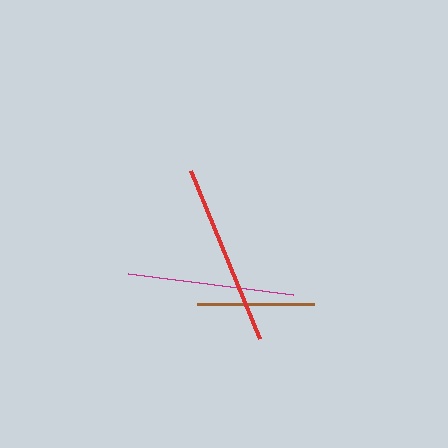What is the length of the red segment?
The red segment is approximately 182 pixels long.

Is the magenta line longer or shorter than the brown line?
The magenta line is longer than the brown line.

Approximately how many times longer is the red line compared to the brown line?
The red line is approximately 1.6 times the length of the brown line.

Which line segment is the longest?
The red line is the longest at approximately 182 pixels.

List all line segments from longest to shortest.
From longest to shortest: red, magenta, brown.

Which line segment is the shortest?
The brown line is the shortest at approximately 117 pixels.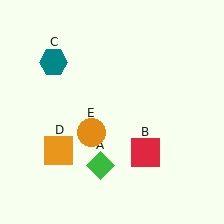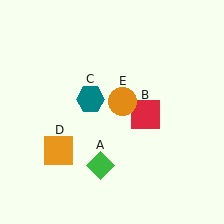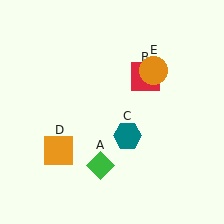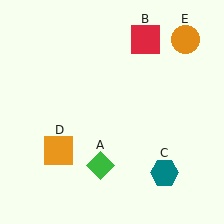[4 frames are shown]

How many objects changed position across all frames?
3 objects changed position: red square (object B), teal hexagon (object C), orange circle (object E).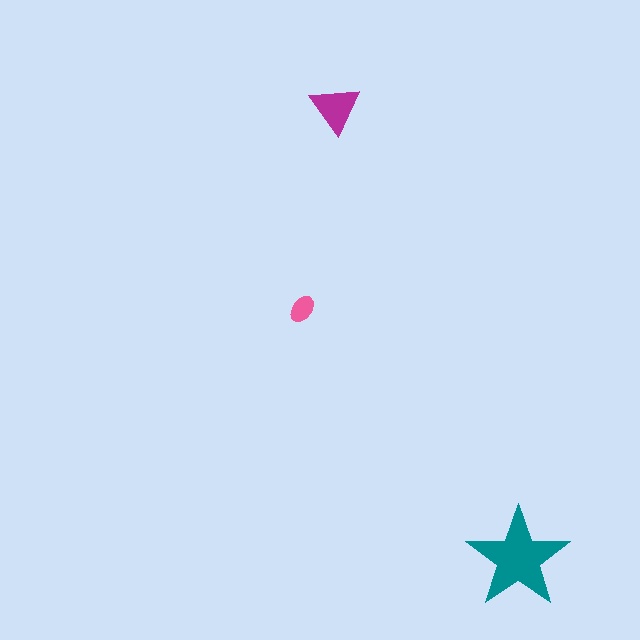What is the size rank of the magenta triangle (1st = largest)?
2nd.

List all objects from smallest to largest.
The pink ellipse, the magenta triangle, the teal star.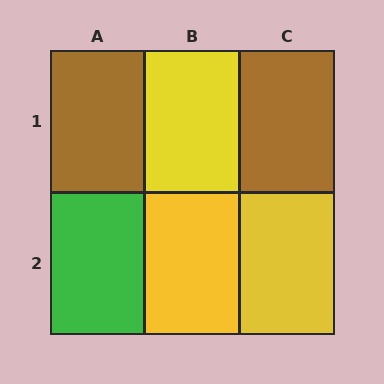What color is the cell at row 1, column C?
Brown.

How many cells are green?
1 cell is green.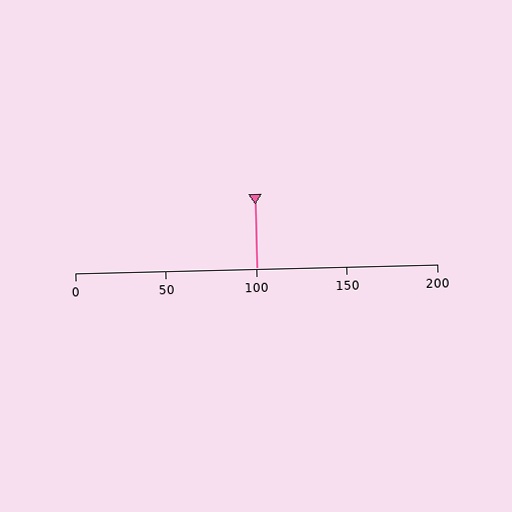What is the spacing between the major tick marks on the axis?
The major ticks are spaced 50 apart.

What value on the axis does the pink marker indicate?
The marker indicates approximately 100.